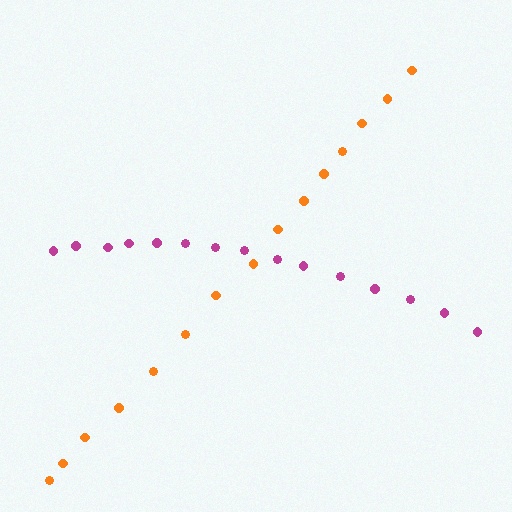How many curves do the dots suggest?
There are 2 distinct paths.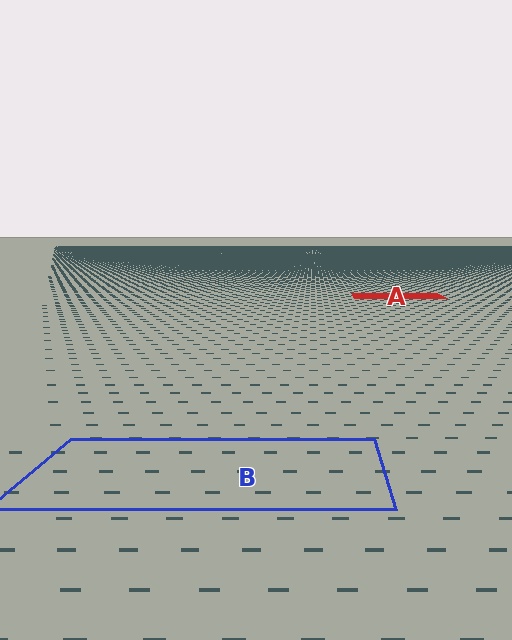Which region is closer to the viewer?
Region B is closer. The texture elements there are larger and more spread out.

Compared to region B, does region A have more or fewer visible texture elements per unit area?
Region A has more texture elements per unit area — they are packed more densely because it is farther away.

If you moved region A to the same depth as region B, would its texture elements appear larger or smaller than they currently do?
They would appear larger. At a closer depth, the same texture elements are projected at a bigger on-screen size.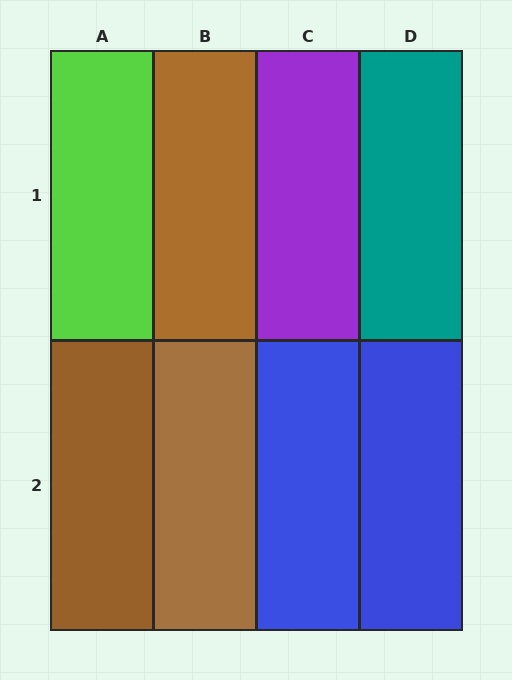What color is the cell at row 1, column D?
Teal.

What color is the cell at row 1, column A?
Lime.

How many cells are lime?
1 cell is lime.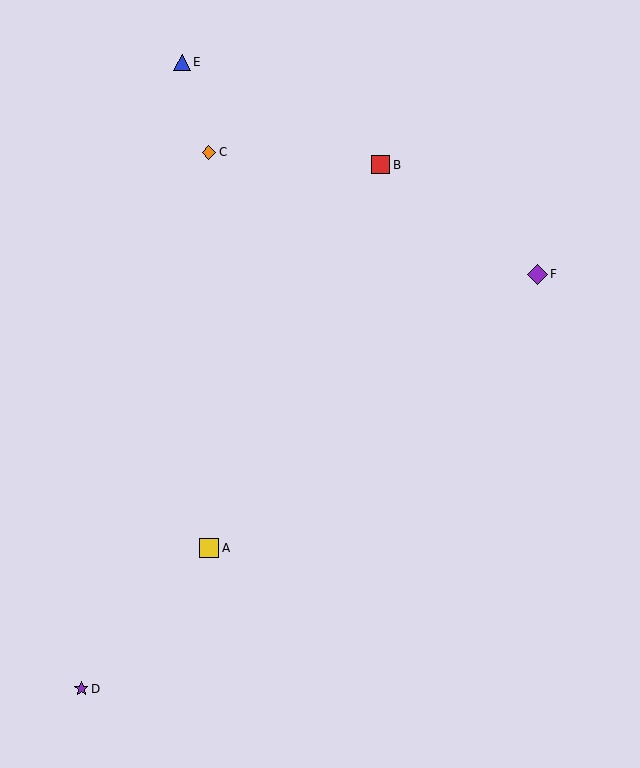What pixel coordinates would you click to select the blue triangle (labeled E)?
Click at (182, 62) to select the blue triangle E.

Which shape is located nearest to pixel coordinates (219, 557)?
The yellow square (labeled A) at (209, 548) is nearest to that location.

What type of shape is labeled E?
Shape E is a blue triangle.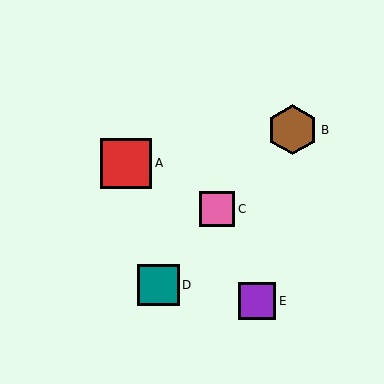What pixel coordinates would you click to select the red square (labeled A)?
Click at (126, 163) to select the red square A.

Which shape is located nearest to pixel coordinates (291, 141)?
The brown hexagon (labeled B) at (293, 130) is nearest to that location.